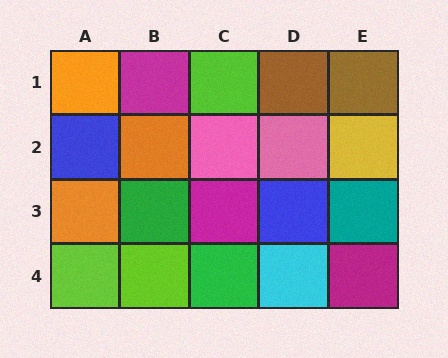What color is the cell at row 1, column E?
Brown.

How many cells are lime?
3 cells are lime.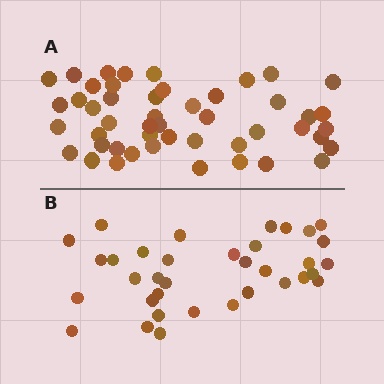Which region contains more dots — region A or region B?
Region A (the top region) has more dots.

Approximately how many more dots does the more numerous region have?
Region A has approximately 15 more dots than region B.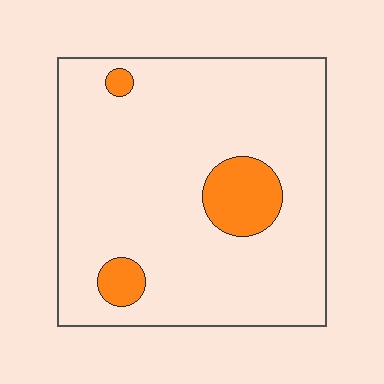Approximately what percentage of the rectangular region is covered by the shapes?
Approximately 10%.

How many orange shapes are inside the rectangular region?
3.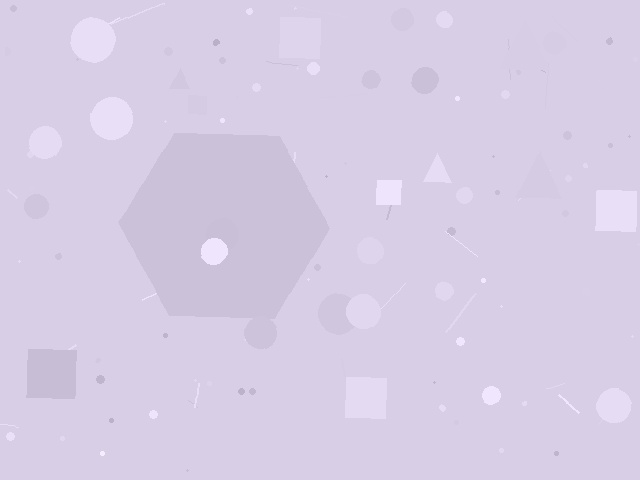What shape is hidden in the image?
A hexagon is hidden in the image.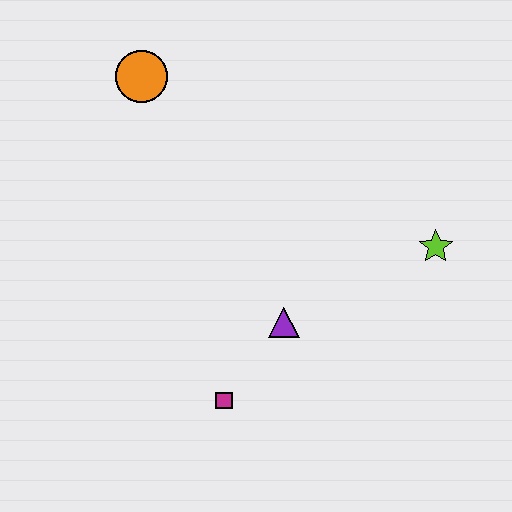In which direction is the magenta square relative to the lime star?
The magenta square is to the left of the lime star.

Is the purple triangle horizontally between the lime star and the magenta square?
Yes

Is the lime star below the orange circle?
Yes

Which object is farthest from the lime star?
The orange circle is farthest from the lime star.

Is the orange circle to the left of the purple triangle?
Yes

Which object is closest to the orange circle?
The purple triangle is closest to the orange circle.